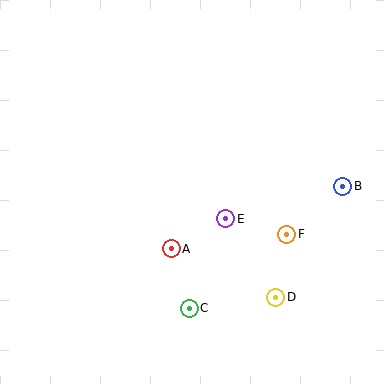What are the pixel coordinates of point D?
Point D is at (276, 297).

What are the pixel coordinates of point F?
Point F is at (287, 234).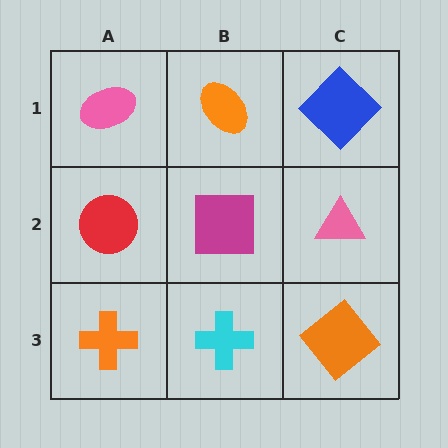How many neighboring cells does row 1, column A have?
2.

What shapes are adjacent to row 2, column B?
An orange ellipse (row 1, column B), a cyan cross (row 3, column B), a red circle (row 2, column A), a pink triangle (row 2, column C).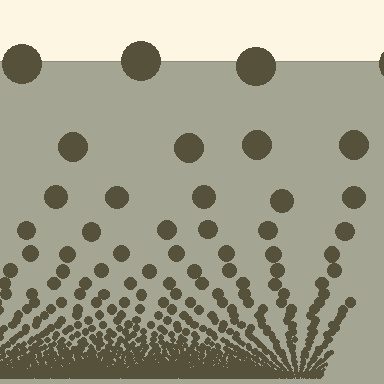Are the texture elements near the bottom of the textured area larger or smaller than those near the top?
Smaller. The gradient is inverted — elements near the bottom are smaller and denser.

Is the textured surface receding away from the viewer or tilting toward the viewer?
The surface appears to tilt toward the viewer. Texture elements get larger and sparser toward the top.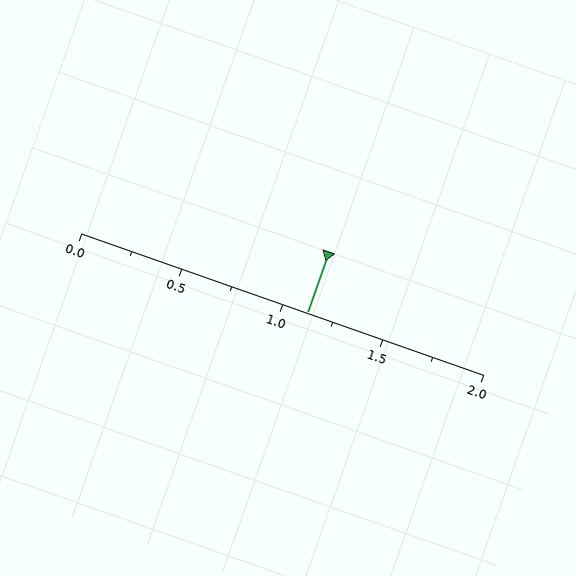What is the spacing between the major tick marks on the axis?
The major ticks are spaced 0.5 apart.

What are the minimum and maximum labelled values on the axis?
The axis runs from 0.0 to 2.0.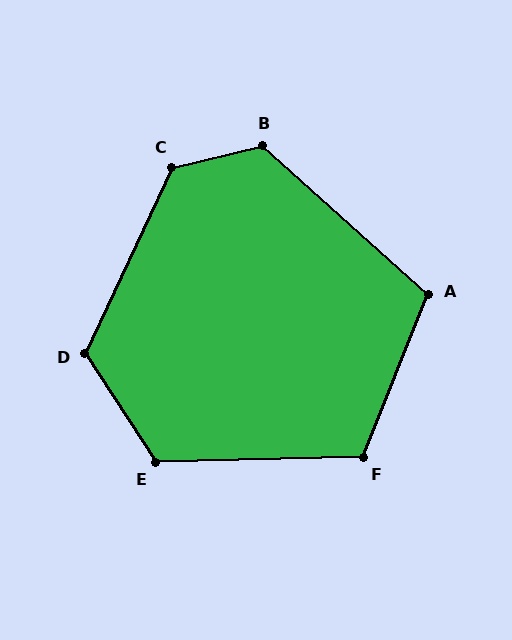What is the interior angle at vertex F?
Approximately 113 degrees (obtuse).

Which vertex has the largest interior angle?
C, at approximately 128 degrees.